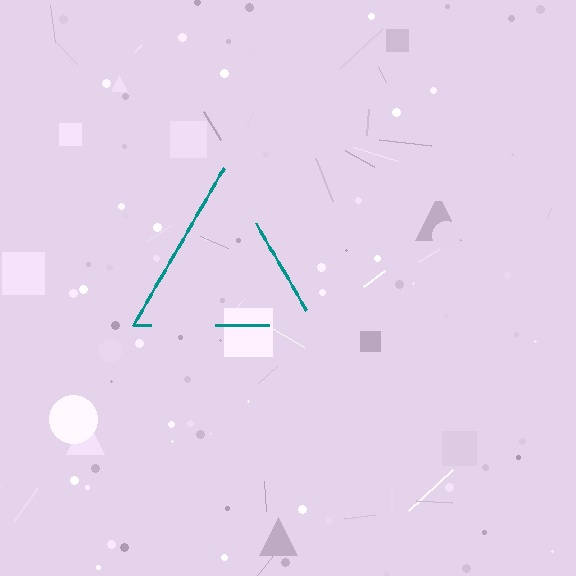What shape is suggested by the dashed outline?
The dashed outline suggests a triangle.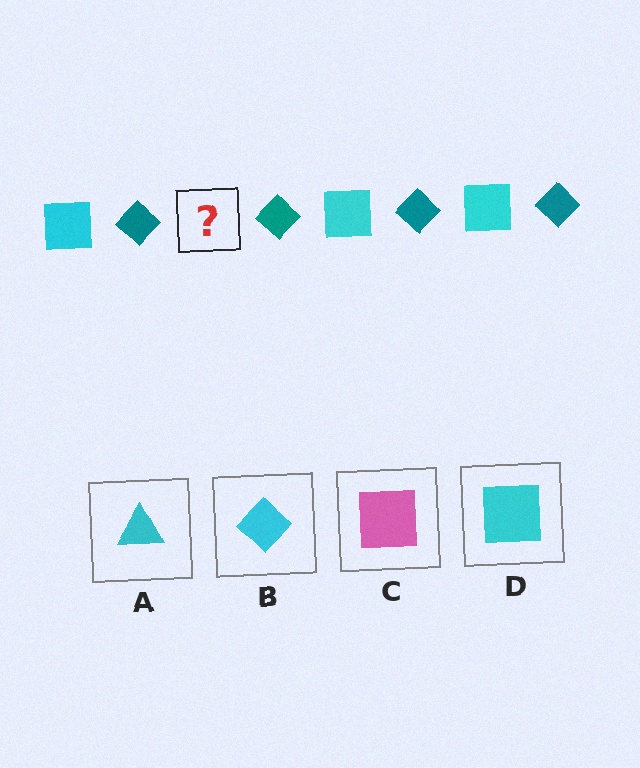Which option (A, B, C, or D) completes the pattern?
D.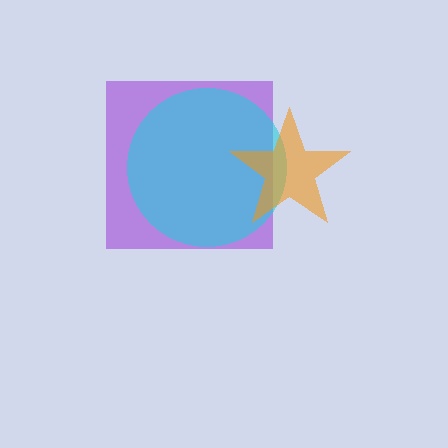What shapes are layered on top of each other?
The layered shapes are: a purple square, a cyan circle, an orange star.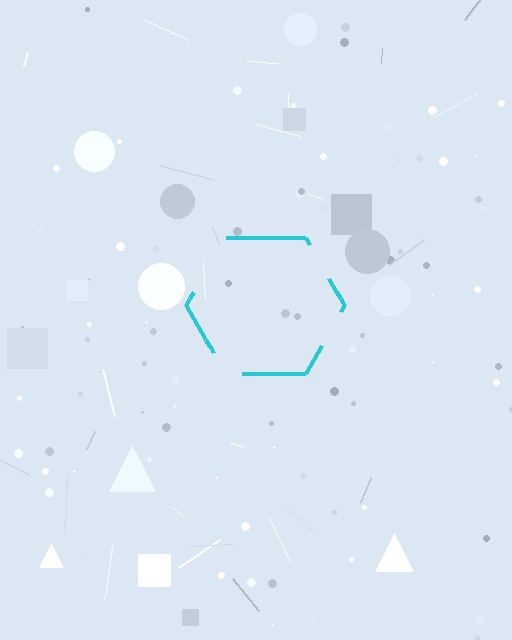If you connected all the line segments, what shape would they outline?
They would outline a hexagon.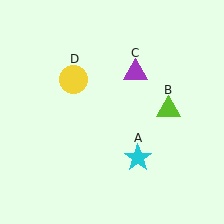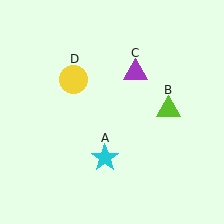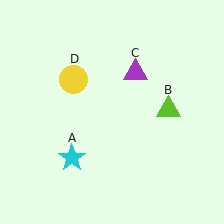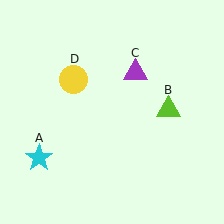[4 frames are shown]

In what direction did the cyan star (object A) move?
The cyan star (object A) moved left.